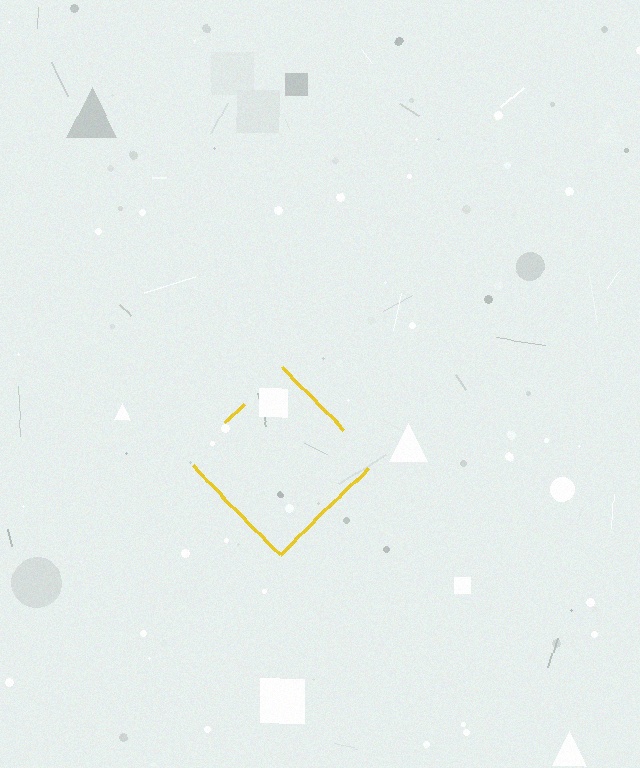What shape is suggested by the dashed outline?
The dashed outline suggests a diamond.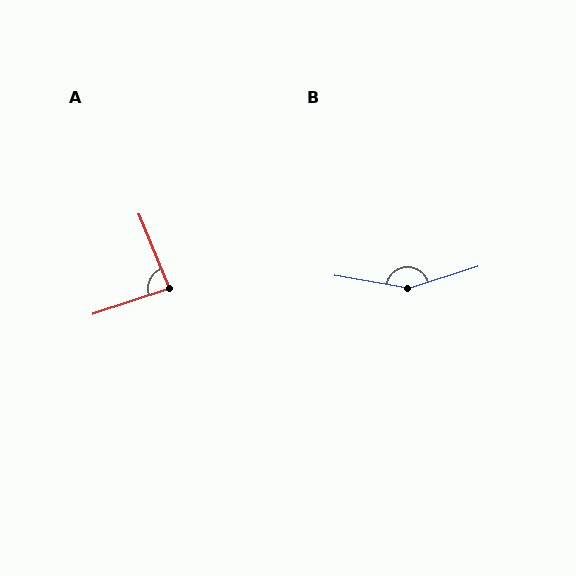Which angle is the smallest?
A, at approximately 86 degrees.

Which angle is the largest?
B, at approximately 153 degrees.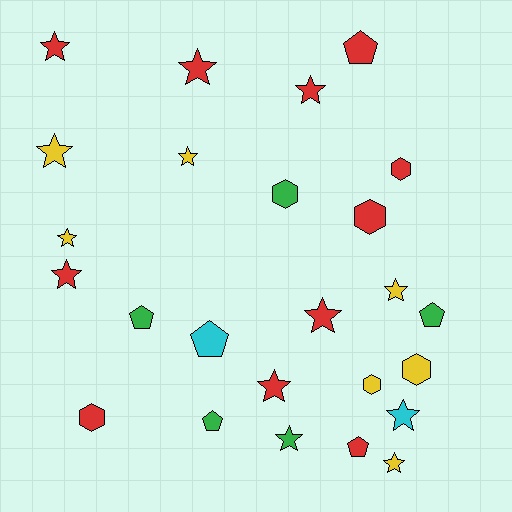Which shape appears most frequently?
Star, with 13 objects.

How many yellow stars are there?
There are 5 yellow stars.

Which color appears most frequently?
Red, with 11 objects.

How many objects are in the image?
There are 25 objects.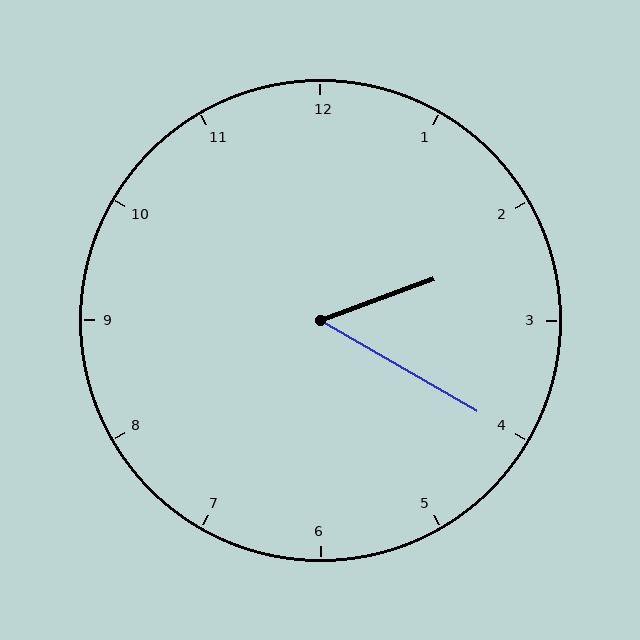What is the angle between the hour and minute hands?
Approximately 50 degrees.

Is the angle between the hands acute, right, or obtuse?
It is acute.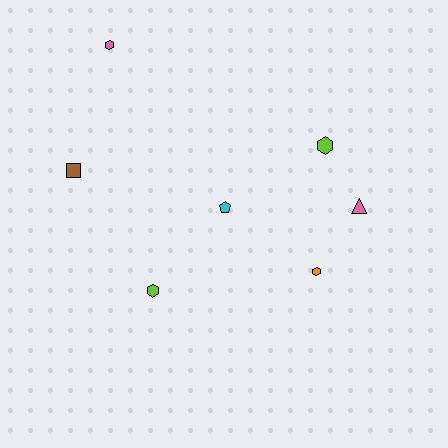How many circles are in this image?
There are no circles.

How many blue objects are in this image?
There are no blue objects.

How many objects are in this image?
There are 7 objects.